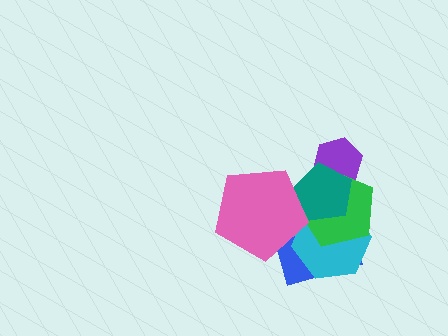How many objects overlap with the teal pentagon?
5 objects overlap with the teal pentagon.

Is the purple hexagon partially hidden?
Yes, it is partially covered by another shape.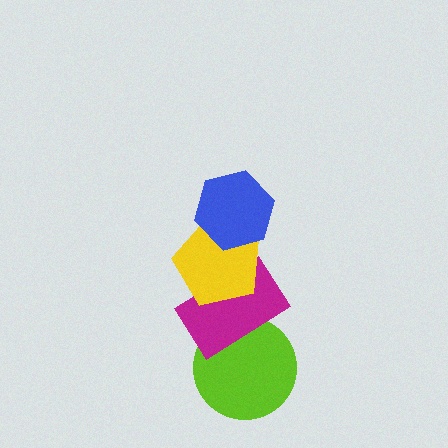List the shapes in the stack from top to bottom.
From top to bottom: the blue hexagon, the yellow pentagon, the magenta rectangle, the lime circle.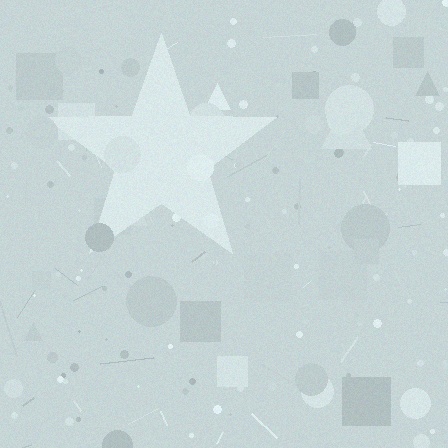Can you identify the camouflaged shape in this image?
The camouflaged shape is a star.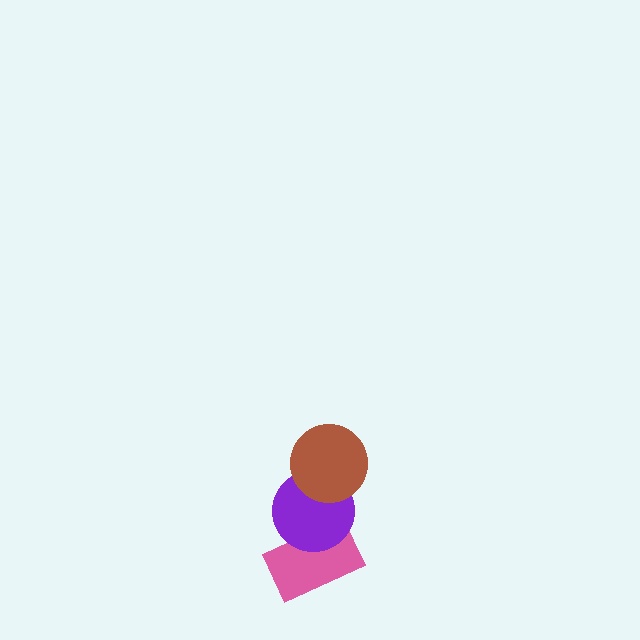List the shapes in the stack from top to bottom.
From top to bottom: the brown circle, the purple circle, the pink rectangle.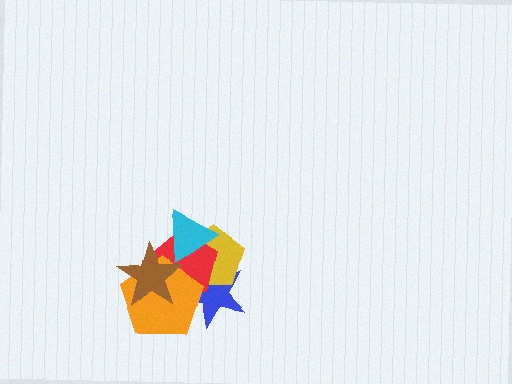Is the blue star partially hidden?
Yes, it is partially covered by another shape.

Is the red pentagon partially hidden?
Yes, it is partially covered by another shape.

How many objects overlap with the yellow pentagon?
4 objects overlap with the yellow pentagon.